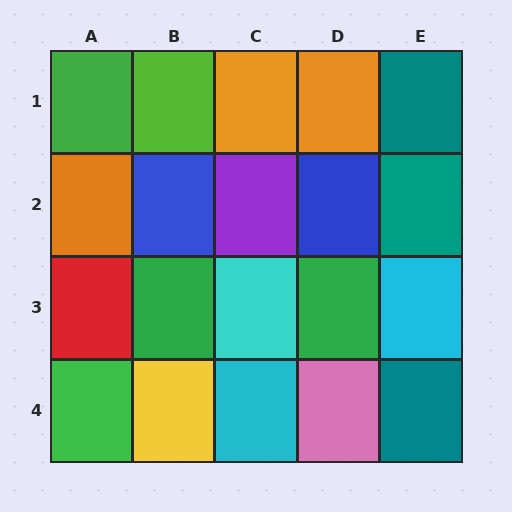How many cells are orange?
3 cells are orange.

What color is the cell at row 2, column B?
Blue.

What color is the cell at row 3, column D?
Green.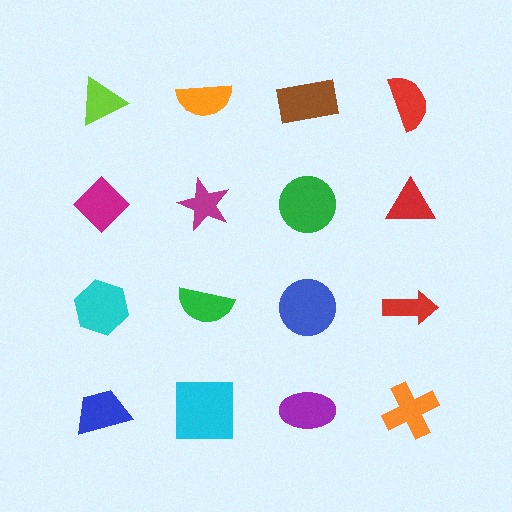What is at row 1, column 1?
A lime triangle.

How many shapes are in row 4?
4 shapes.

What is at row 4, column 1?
A blue trapezoid.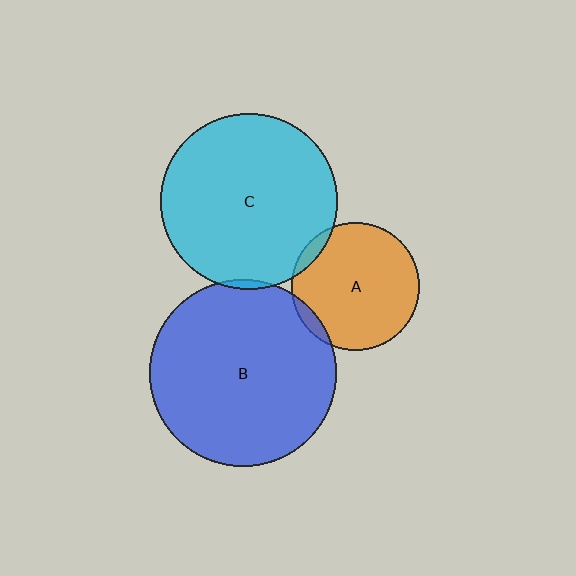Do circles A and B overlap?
Yes.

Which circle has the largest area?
Circle B (blue).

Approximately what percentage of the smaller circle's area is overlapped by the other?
Approximately 5%.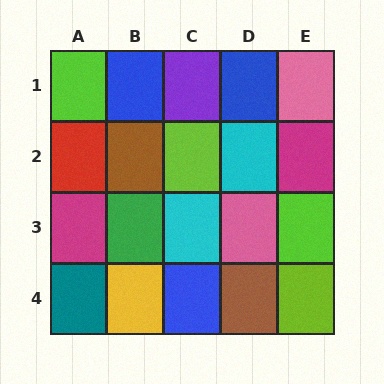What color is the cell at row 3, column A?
Magenta.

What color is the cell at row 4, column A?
Teal.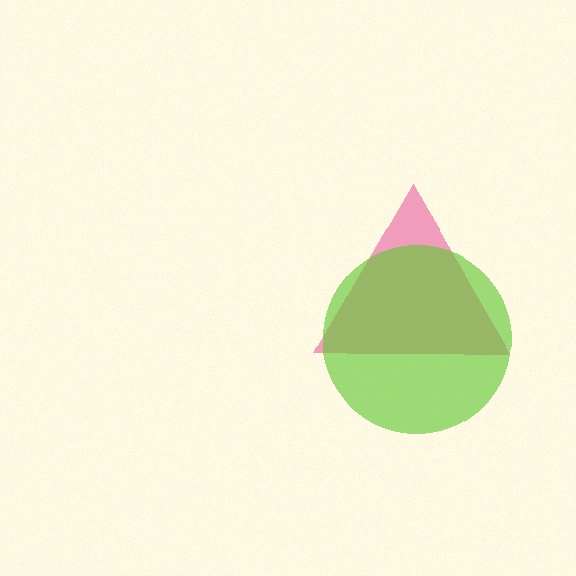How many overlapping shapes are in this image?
There are 2 overlapping shapes in the image.